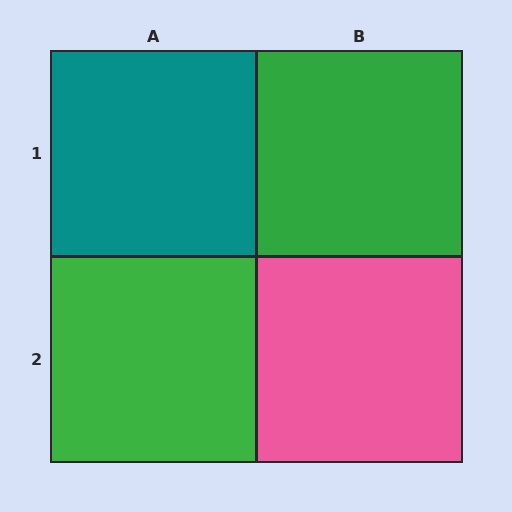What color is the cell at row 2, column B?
Pink.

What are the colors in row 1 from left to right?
Teal, green.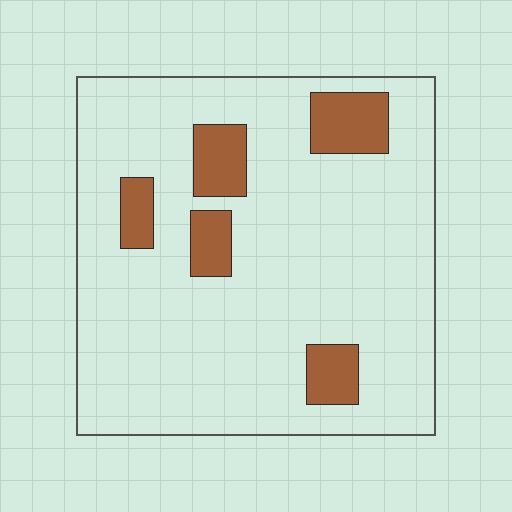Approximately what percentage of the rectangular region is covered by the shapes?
Approximately 15%.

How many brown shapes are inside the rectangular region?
5.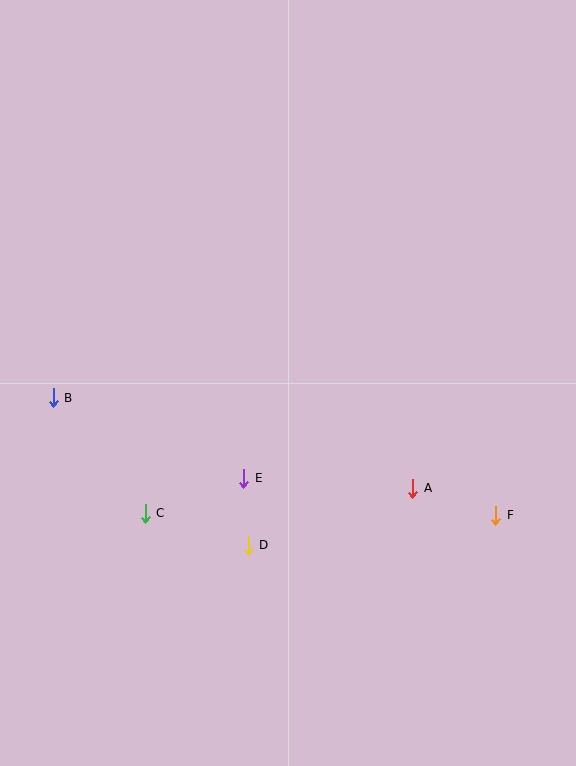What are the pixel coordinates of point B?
Point B is at (53, 398).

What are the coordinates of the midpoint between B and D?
The midpoint between B and D is at (151, 472).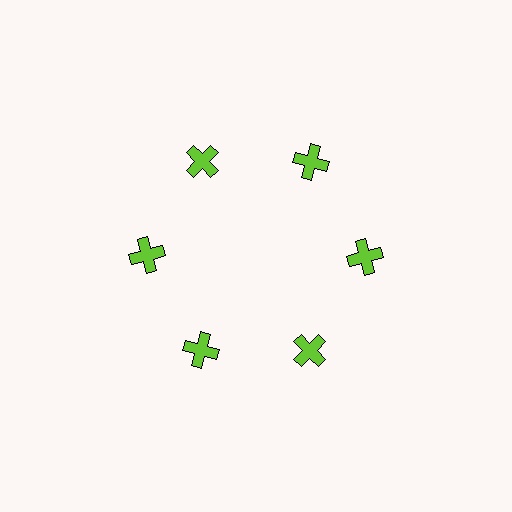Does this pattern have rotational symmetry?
Yes, this pattern has 6-fold rotational symmetry. It looks the same after rotating 60 degrees around the center.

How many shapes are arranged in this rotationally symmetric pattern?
There are 6 shapes, arranged in 6 groups of 1.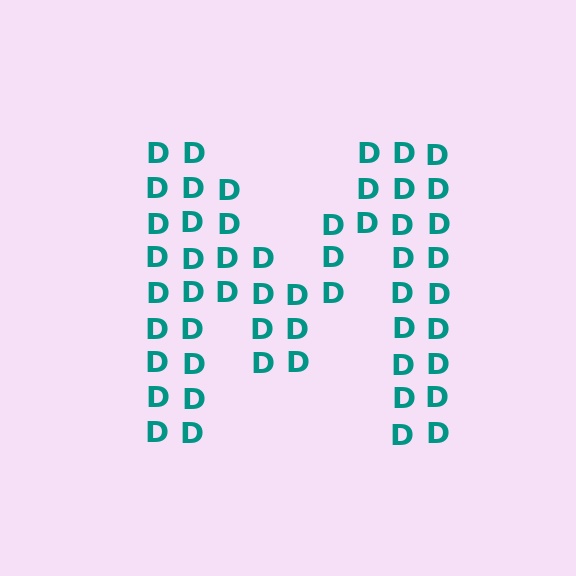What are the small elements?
The small elements are letter D's.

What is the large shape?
The large shape is the letter M.